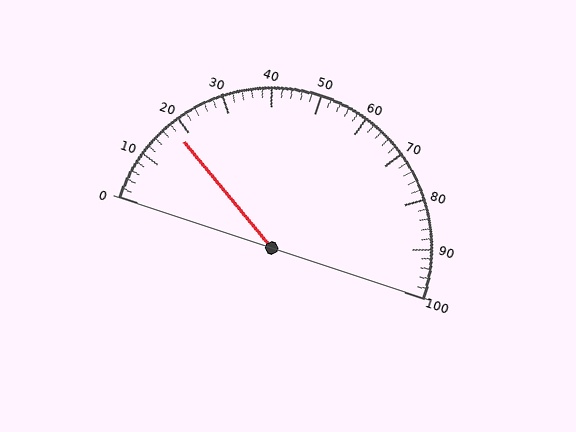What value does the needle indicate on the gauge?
The needle indicates approximately 18.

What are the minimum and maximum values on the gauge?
The gauge ranges from 0 to 100.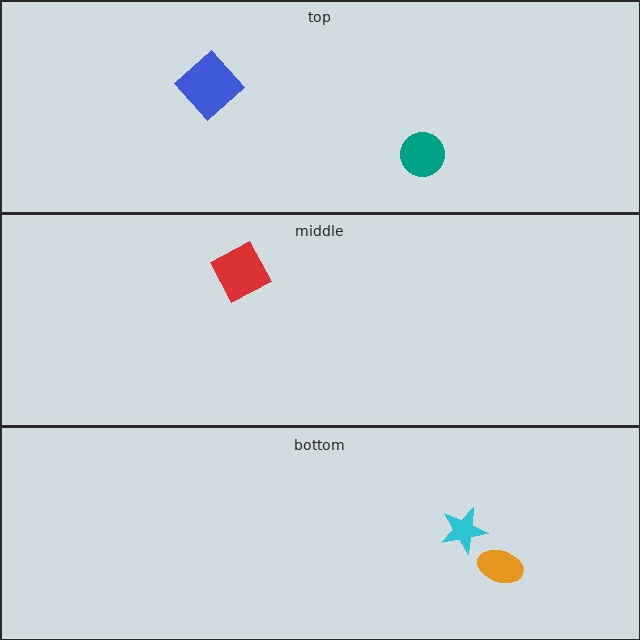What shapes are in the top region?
The teal circle, the blue diamond.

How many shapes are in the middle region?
1.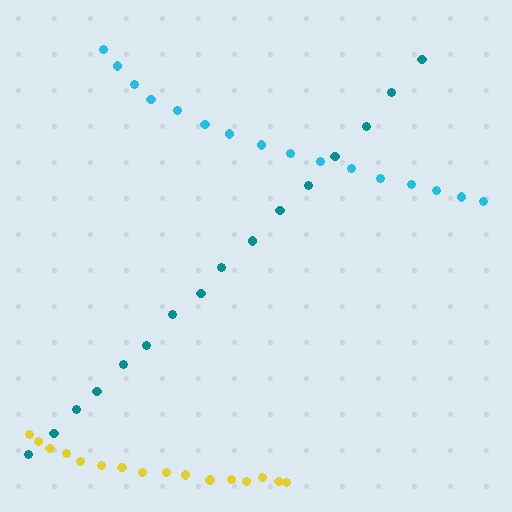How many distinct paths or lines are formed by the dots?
There are 3 distinct paths.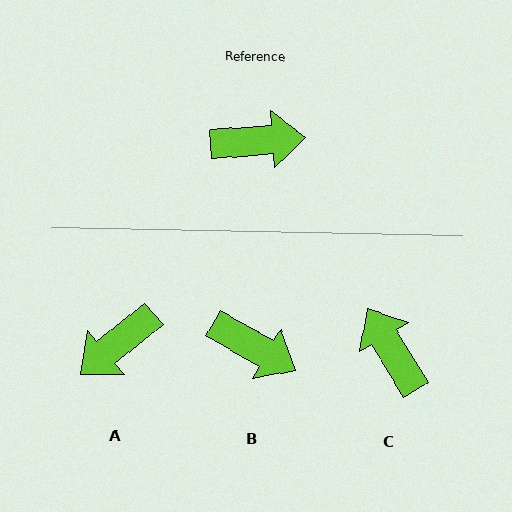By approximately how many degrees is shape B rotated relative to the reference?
Approximately 34 degrees clockwise.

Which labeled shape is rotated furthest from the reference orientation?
A, about 145 degrees away.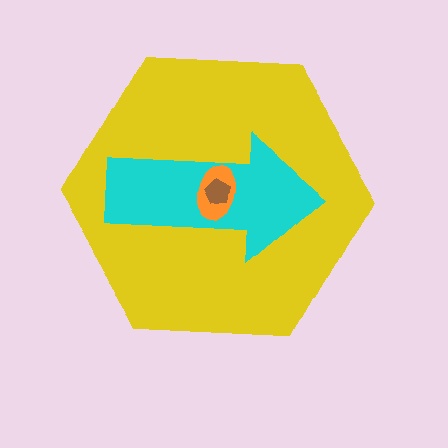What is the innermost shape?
The brown pentagon.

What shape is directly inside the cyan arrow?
The orange ellipse.